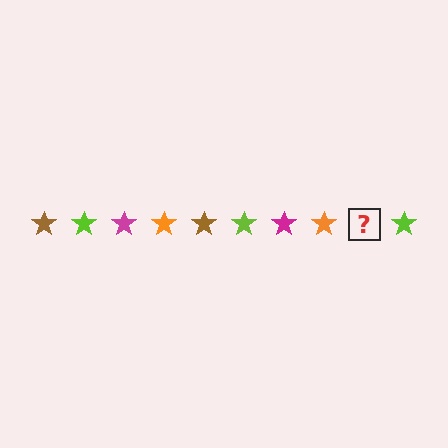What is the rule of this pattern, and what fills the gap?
The rule is that the pattern cycles through brown, lime, magenta, orange stars. The gap should be filled with a brown star.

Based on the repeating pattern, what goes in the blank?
The blank should be a brown star.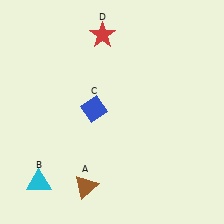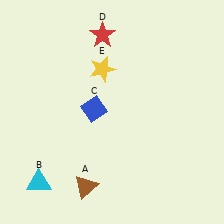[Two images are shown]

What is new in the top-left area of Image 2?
A yellow star (E) was added in the top-left area of Image 2.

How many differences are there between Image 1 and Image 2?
There is 1 difference between the two images.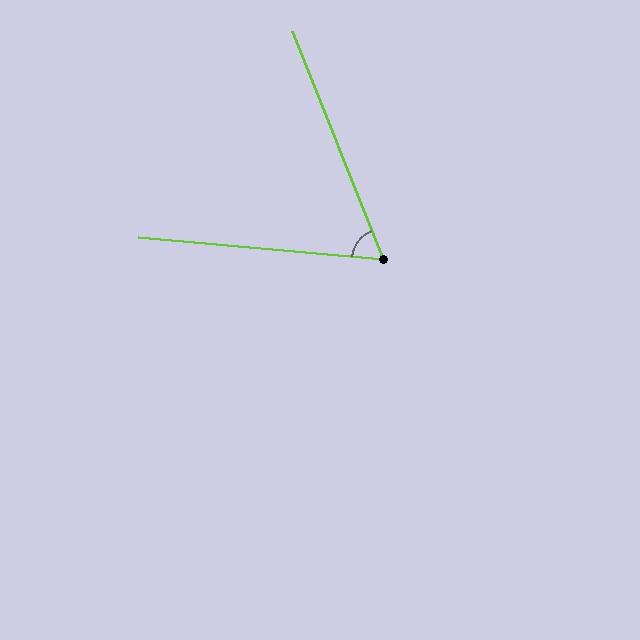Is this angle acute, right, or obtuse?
It is acute.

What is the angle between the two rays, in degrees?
Approximately 63 degrees.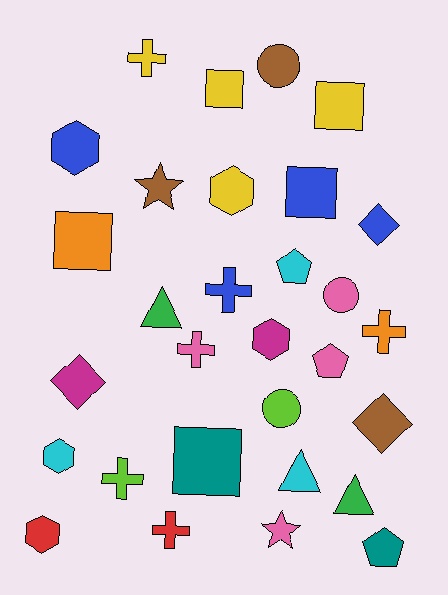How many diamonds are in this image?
There are 3 diamonds.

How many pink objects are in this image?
There are 4 pink objects.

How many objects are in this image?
There are 30 objects.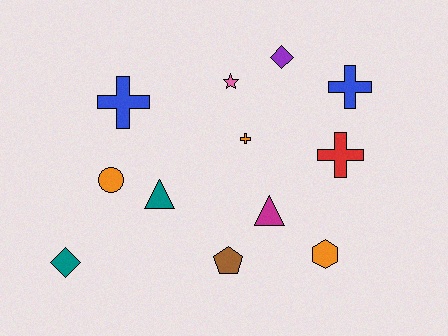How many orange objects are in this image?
There are 3 orange objects.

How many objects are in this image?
There are 12 objects.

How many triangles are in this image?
There are 2 triangles.